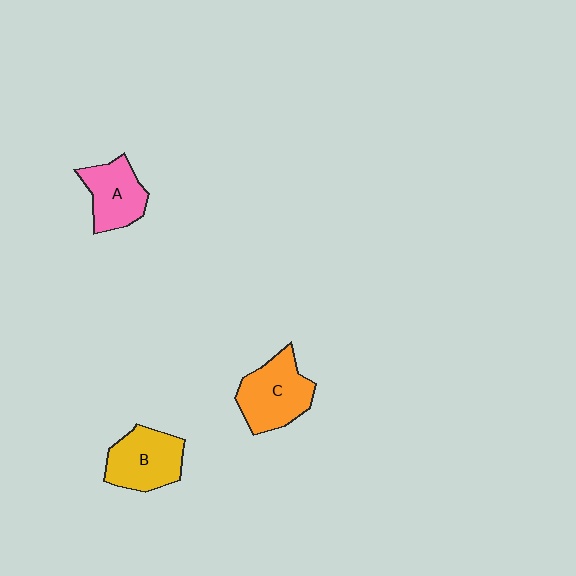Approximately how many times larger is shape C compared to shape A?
Approximately 1.3 times.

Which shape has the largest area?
Shape C (orange).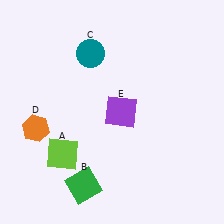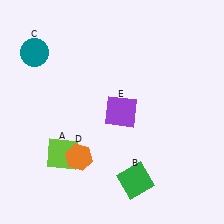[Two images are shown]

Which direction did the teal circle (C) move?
The teal circle (C) moved left.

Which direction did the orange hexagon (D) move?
The orange hexagon (D) moved right.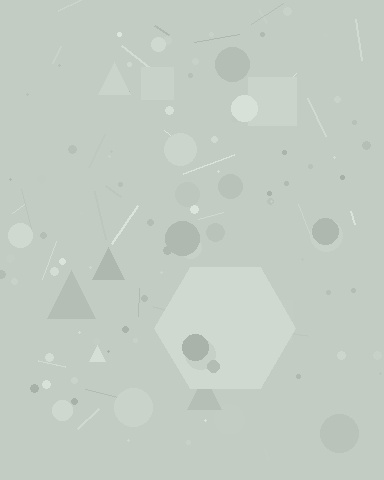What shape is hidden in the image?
A hexagon is hidden in the image.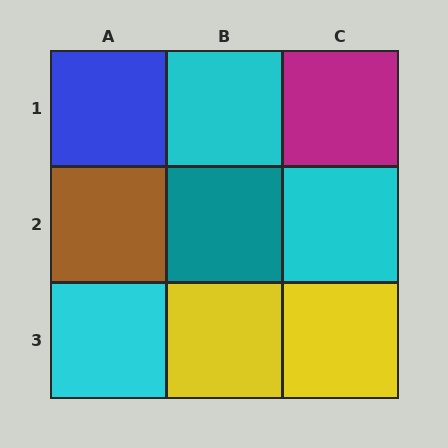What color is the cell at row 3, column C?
Yellow.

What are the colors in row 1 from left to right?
Blue, cyan, magenta.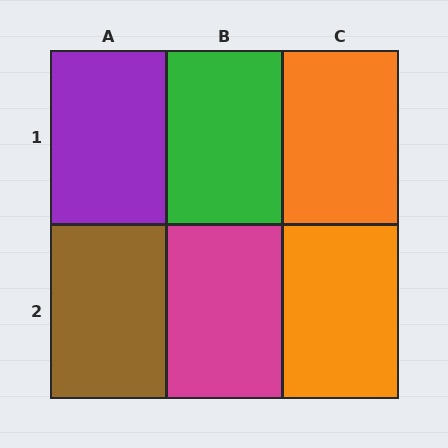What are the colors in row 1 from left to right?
Purple, green, orange.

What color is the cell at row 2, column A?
Brown.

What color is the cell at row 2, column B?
Magenta.